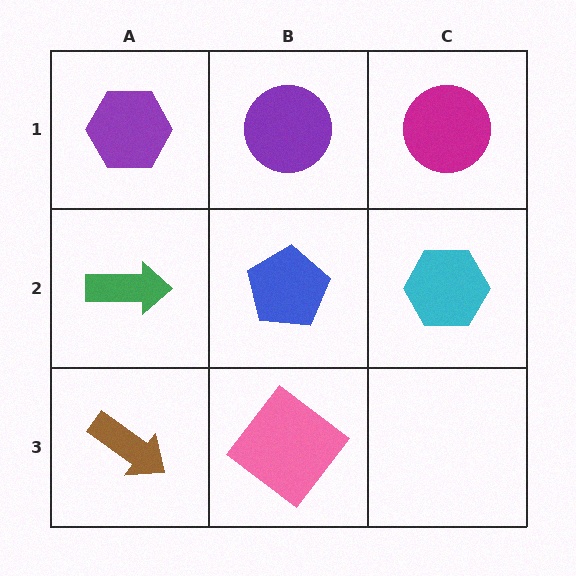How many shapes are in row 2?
3 shapes.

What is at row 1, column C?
A magenta circle.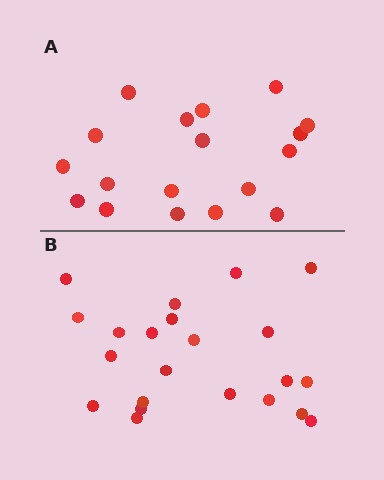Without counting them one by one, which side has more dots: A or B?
Region B (the bottom region) has more dots.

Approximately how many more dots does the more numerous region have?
Region B has about 4 more dots than region A.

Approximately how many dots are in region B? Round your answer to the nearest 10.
About 20 dots. (The exact count is 22, which rounds to 20.)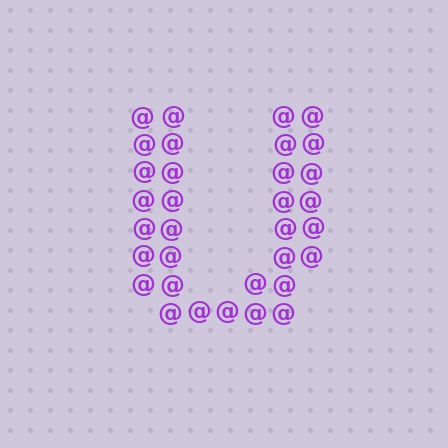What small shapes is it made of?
It is made of small at signs.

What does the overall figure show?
The overall figure shows the letter U.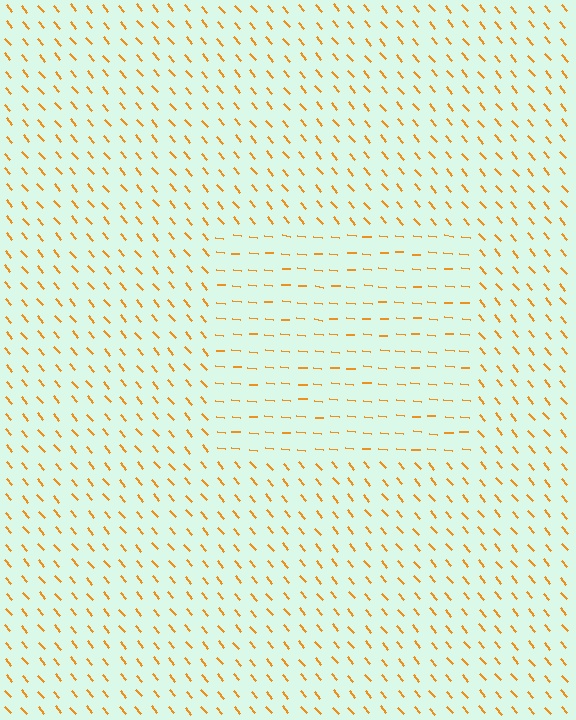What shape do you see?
I see a rectangle.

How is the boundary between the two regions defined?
The boundary is defined purely by a change in line orientation (approximately 45 degrees difference). All lines are the same color and thickness.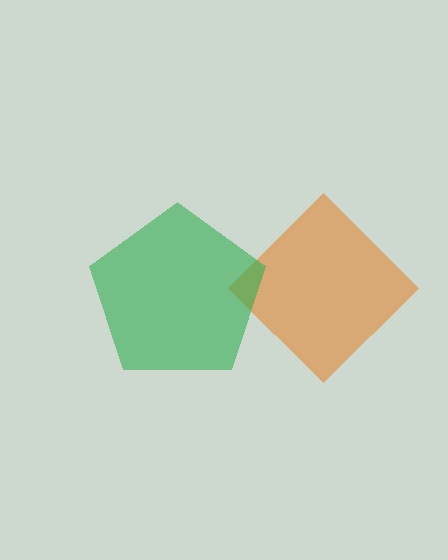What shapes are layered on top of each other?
The layered shapes are: an orange diamond, a green pentagon.